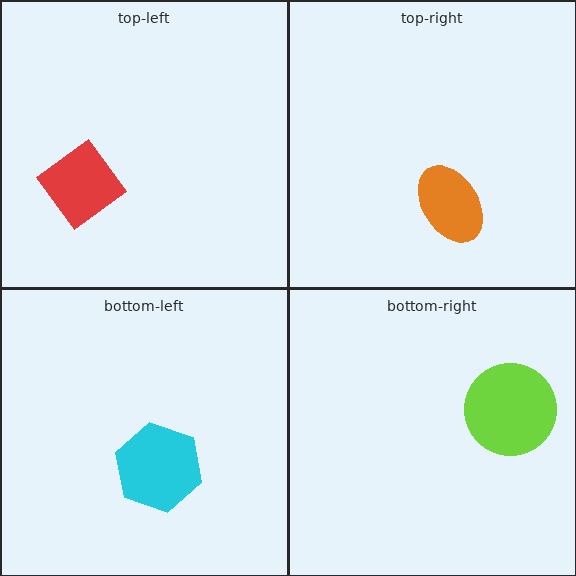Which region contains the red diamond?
The top-left region.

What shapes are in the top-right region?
The orange ellipse.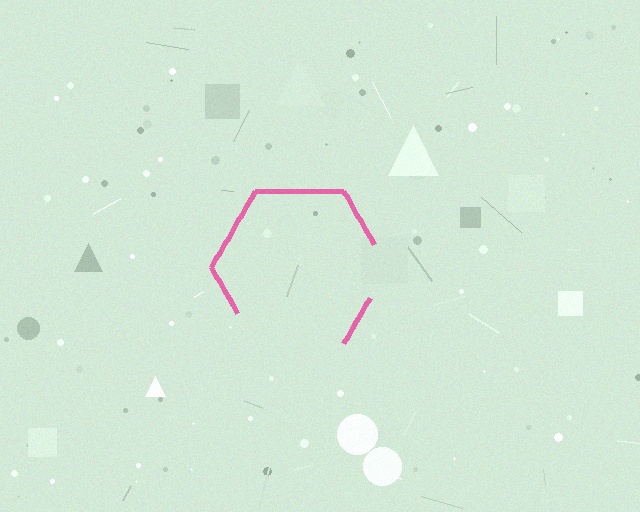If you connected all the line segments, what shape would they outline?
They would outline a hexagon.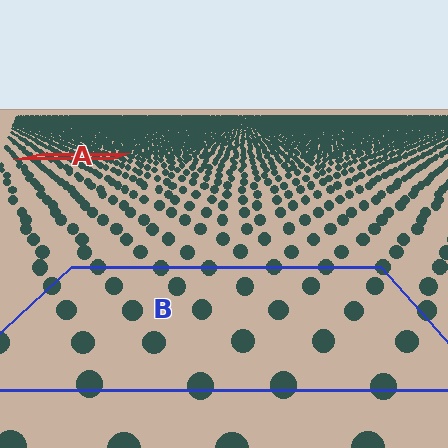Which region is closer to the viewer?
Region B is closer. The texture elements there are larger and more spread out.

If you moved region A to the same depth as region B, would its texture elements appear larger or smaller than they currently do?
They would appear larger. At a closer depth, the same texture elements are projected at a bigger on-screen size.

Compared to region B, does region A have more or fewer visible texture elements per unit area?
Region A has more texture elements per unit area — they are packed more densely because it is farther away.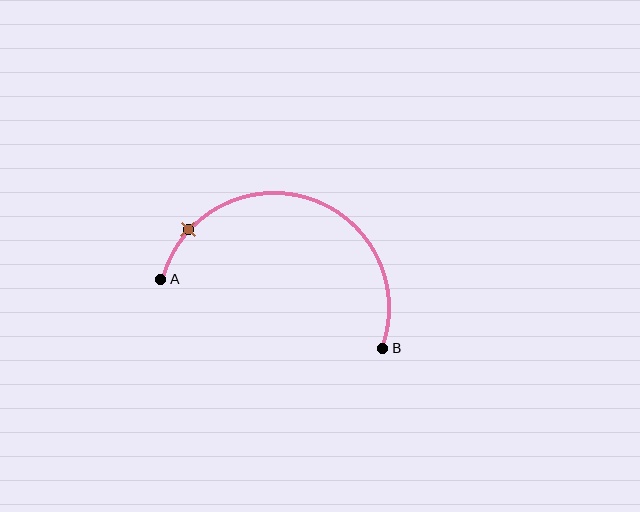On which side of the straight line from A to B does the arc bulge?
The arc bulges above the straight line connecting A and B.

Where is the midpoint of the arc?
The arc midpoint is the point on the curve farthest from the straight line joining A and B. It sits above that line.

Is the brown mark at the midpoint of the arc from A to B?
No. The brown mark lies on the arc but is closer to endpoint A. The arc midpoint would be at the point on the curve equidistant along the arc from both A and B.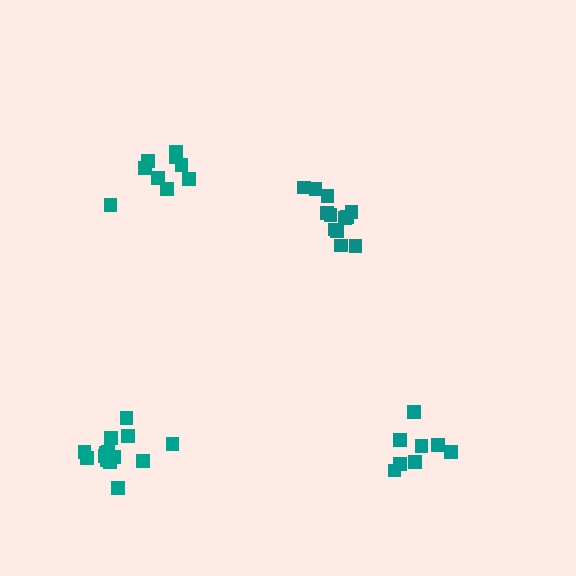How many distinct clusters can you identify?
There are 4 distinct clusters.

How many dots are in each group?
Group 1: 8 dots, Group 2: 12 dots, Group 3: 14 dots, Group 4: 9 dots (43 total).